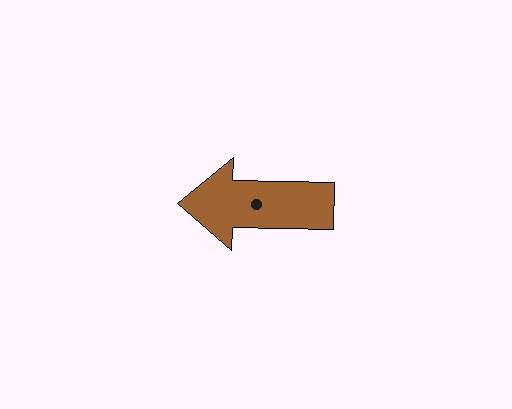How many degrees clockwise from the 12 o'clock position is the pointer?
Approximately 271 degrees.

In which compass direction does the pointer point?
West.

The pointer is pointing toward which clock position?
Roughly 9 o'clock.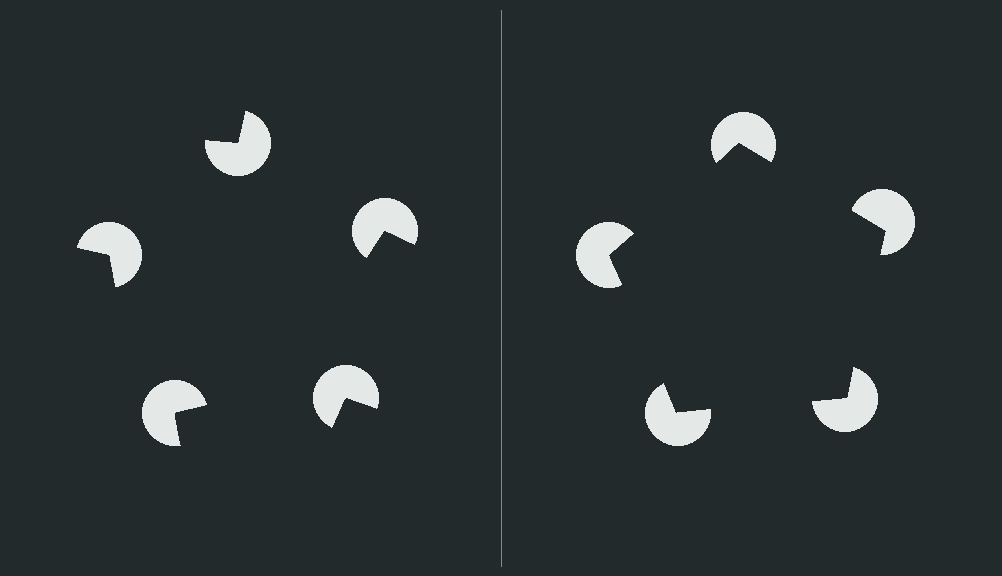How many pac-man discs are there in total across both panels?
10 — 5 on each side.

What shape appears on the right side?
An illusory pentagon.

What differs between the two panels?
The pac-man discs are positioned identically on both sides; only the wedge orientations differ. On the right they align to a pentagon; on the left they are misaligned.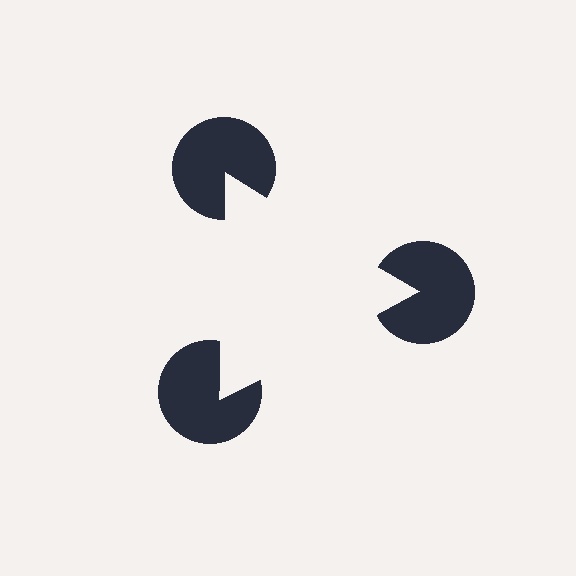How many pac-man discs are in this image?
There are 3 — one at each vertex of the illusory triangle.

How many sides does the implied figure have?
3 sides.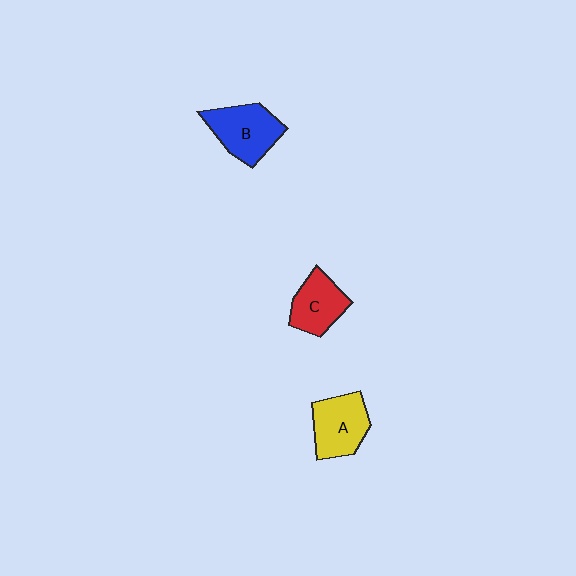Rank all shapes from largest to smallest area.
From largest to smallest: B (blue), A (yellow), C (red).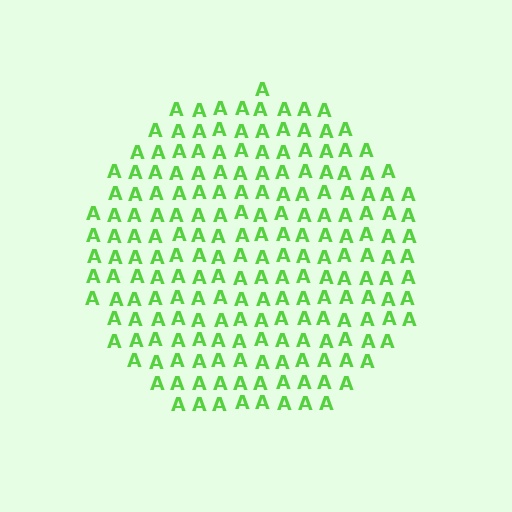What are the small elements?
The small elements are letter A's.